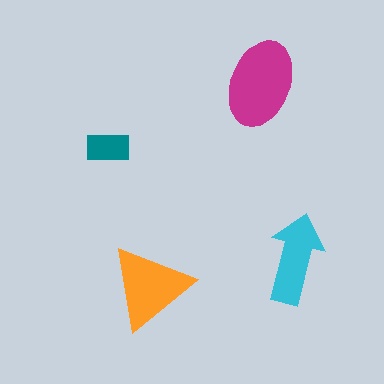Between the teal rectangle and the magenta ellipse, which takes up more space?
The magenta ellipse.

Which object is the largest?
The magenta ellipse.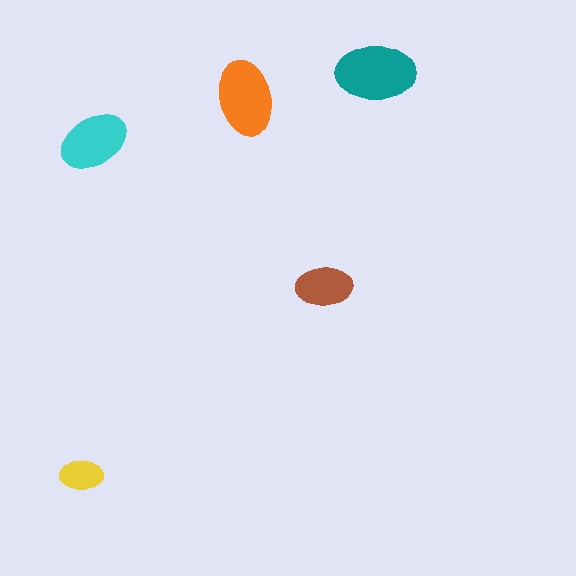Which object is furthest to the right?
The teal ellipse is rightmost.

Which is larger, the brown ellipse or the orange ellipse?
The orange one.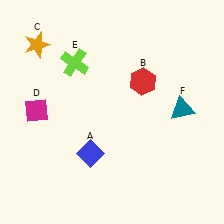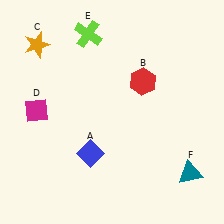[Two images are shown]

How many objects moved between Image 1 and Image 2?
2 objects moved between the two images.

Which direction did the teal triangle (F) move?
The teal triangle (F) moved down.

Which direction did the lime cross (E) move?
The lime cross (E) moved up.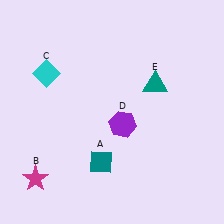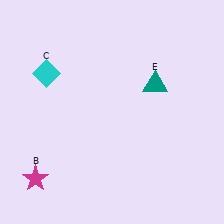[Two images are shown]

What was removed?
The purple hexagon (D), the teal diamond (A) were removed in Image 2.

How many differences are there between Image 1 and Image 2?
There are 2 differences between the two images.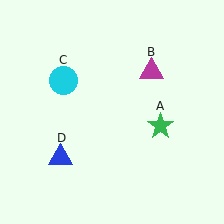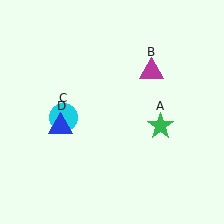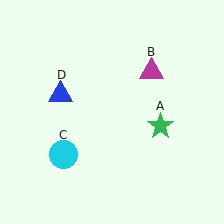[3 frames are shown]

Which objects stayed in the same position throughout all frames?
Green star (object A) and magenta triangle (object B) remained stationary.